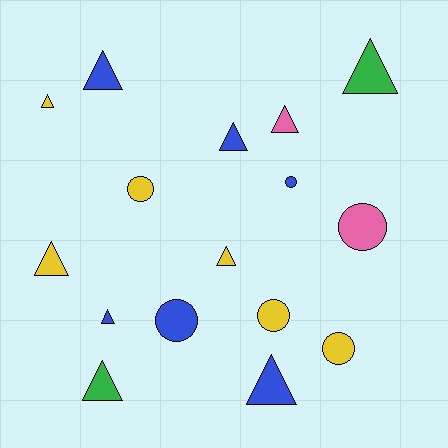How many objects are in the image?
There are 16 objects.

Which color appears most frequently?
Blue, with 6 objects.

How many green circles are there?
There are no green circles.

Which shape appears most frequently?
Triangle, with 10 objects.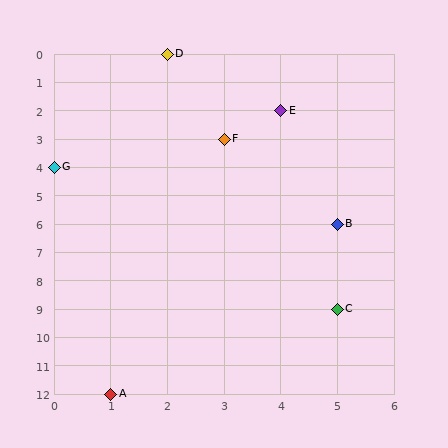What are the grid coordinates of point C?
Point C is at grid coordinates (5, 9).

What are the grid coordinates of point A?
Point A is at grid coordinates (1, 12).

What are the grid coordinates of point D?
Point D is at grid coordinates (2, 0).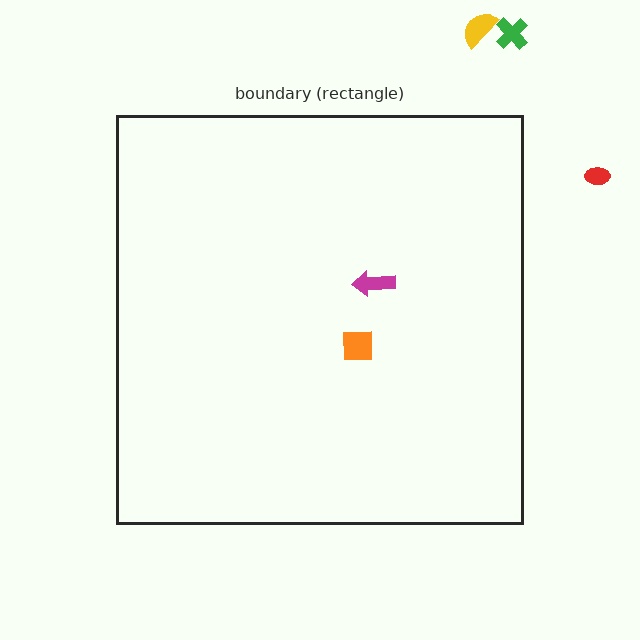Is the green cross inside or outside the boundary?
Outside.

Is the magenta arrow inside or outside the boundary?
Inside.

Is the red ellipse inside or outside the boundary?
Outside.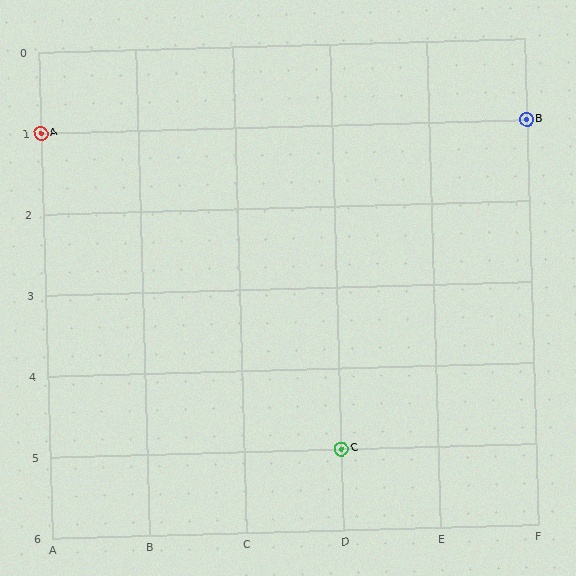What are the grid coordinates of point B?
Point B is at grid coordinates (F, 1).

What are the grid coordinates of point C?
Point C is at grid coordinates (D, 5).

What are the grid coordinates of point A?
Point A is at grid coordinates (A, 1).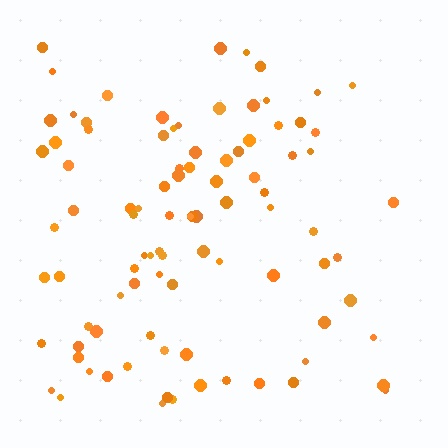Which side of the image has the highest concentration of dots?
The left.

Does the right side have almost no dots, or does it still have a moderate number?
Still a moderate number, just noticeably fewer than the left.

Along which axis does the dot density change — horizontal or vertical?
Horizontal.